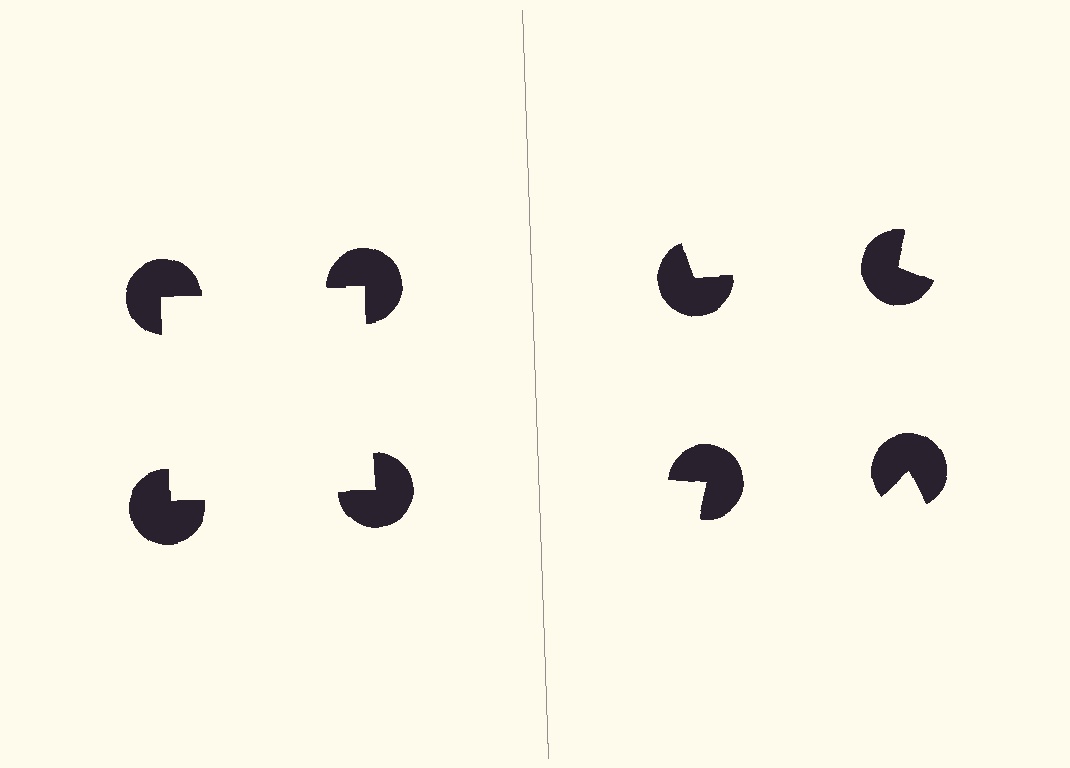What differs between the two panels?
The pac-man discs are positioned identically on both sides; only the wedge orientations differ. On the left they align to a square; on the right they are misaligned.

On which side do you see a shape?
An illusory square appears on the left side. On the right side the wedge cuts are rotated, so no coherent shape forms.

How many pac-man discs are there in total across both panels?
8 — 4 on each side.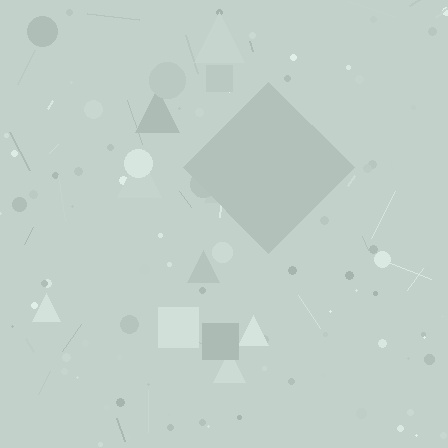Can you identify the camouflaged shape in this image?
The camouflaged shape is a diamond.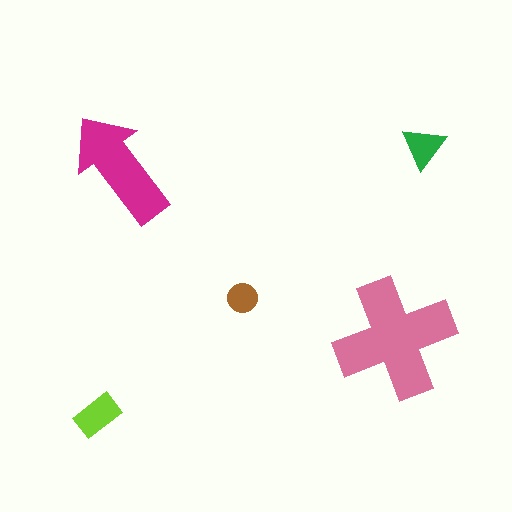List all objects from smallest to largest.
The brown circle, the green triangle, the lime rectangle, the magenta arrow, the pink cross.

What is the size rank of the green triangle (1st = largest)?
4th.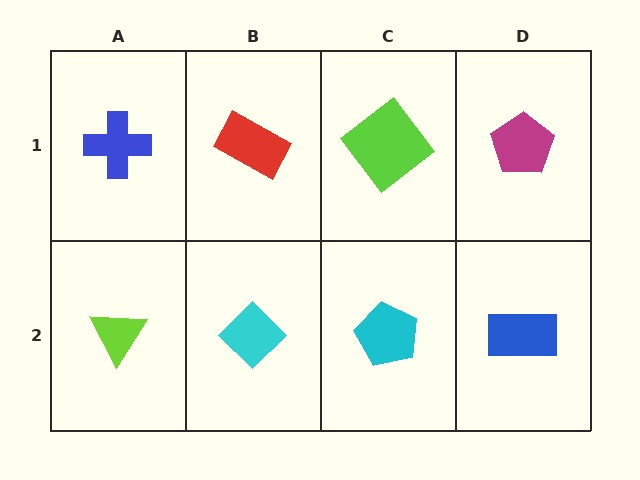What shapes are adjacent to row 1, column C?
A cyan pentagon (row 2, column C), a red rectangle (row 1, column B), a magenta pentagon (row 1, column D).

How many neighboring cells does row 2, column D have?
2.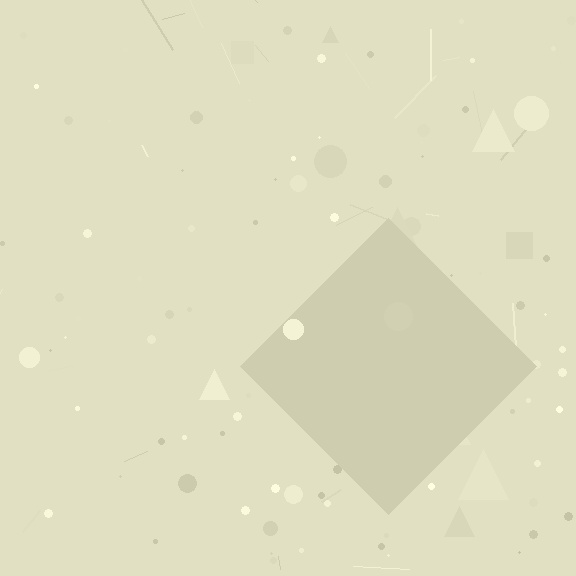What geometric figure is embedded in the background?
A diamond is embedded in the background.